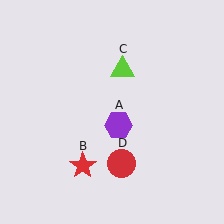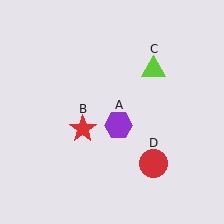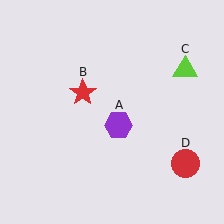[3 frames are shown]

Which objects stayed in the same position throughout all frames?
Purple hexagon (object A) remained stationary.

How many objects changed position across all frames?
3 objects changed position: red star (object B), lime triangle (object C), red circle (object D).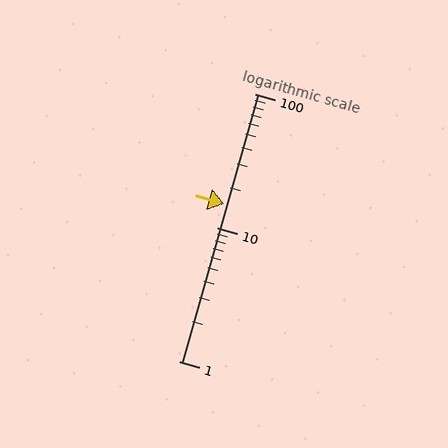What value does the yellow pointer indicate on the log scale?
The pointer indicates approximately 15.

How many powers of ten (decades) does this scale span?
The scale spans 2 decades, from 1 to 100.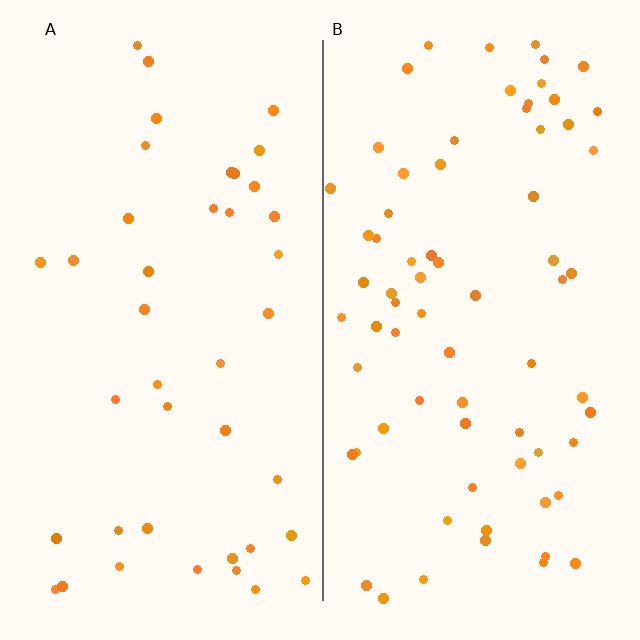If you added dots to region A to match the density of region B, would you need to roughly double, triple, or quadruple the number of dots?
Approximately double.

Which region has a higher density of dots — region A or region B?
B (the right).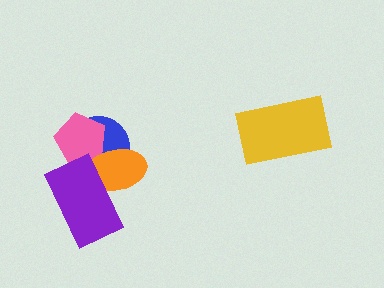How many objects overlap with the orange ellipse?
3 objects overlap with the orange ellipse.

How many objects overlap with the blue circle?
3 objects overlap with the blue circle.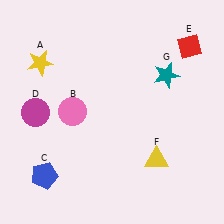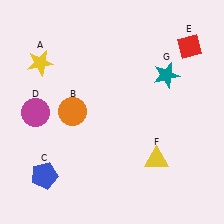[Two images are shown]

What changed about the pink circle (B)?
In Image 1, B is pink. In Image 2, it changed to orange.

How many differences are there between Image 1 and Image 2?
There is 1 difference between the two images.